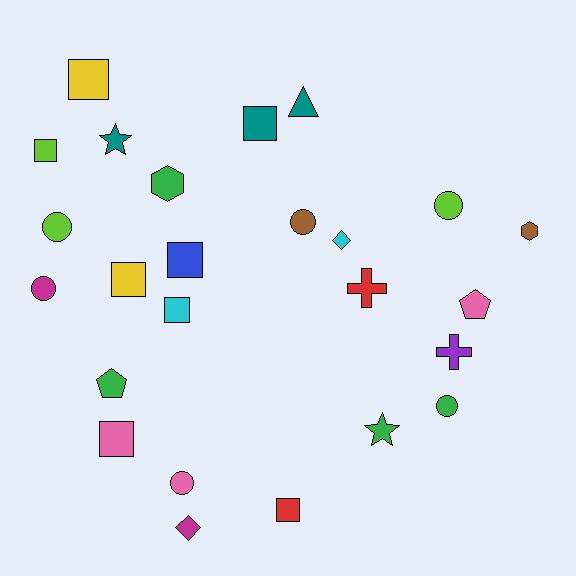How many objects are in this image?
There are 25 objects.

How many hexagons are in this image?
There are 2 hexagons.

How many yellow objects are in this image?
There are 2 yellow objects.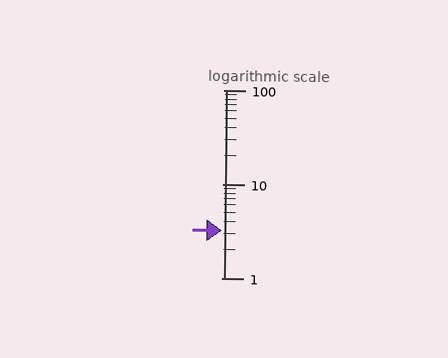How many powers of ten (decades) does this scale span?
The scale spans 2 decades, from 1 to 100.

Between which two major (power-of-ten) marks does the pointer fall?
The pointer is between 1 and 10.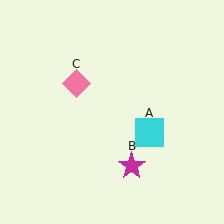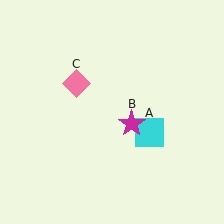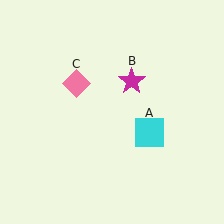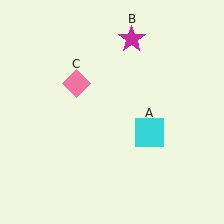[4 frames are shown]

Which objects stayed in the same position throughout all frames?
Cyan square (object A) and pink diamond (object C) remained stationary.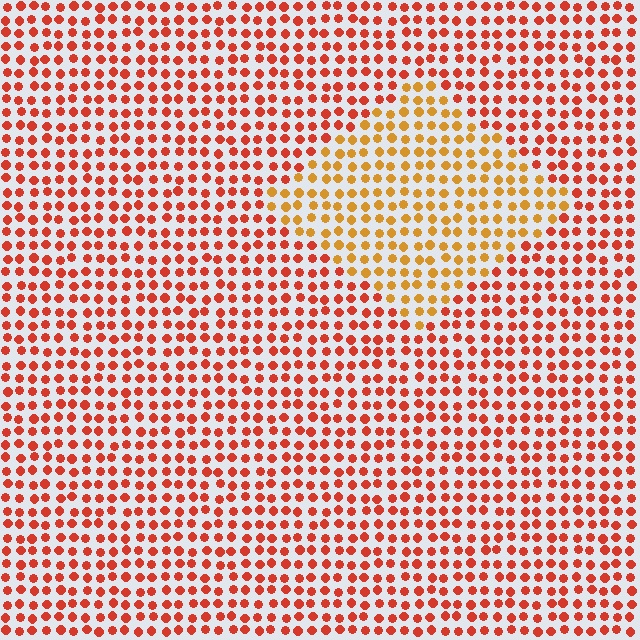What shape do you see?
I see a diamond.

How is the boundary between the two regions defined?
The boundary is defined purely by a slight shift in hue (about 32 degrees). Spacing, size, and orientation are identical on both sides.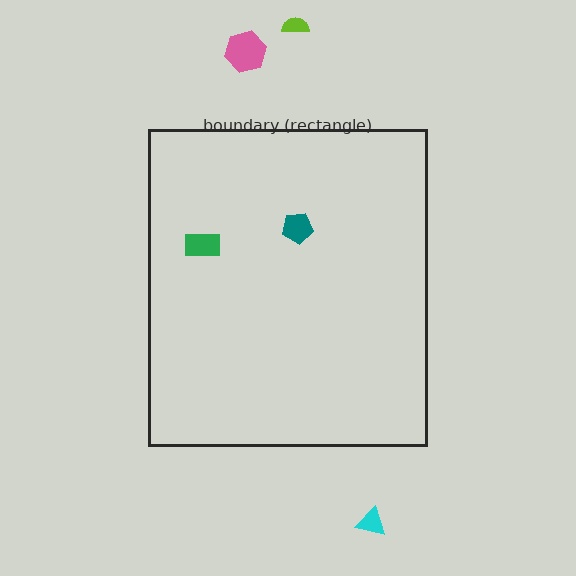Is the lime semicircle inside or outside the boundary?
Outside.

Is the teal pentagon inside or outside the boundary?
Inside.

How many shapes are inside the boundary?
2 inside, 3 outside.